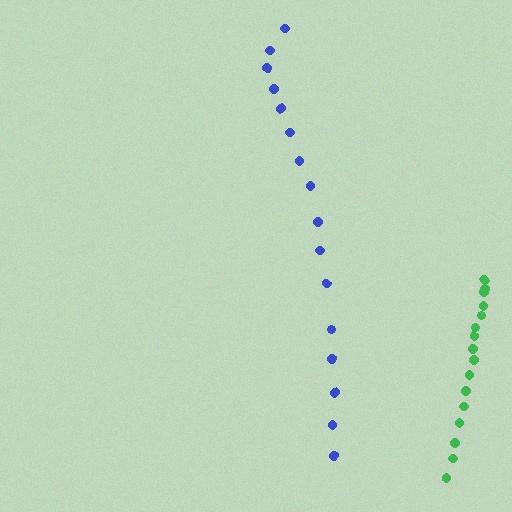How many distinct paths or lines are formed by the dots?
There are 2 distinct paths.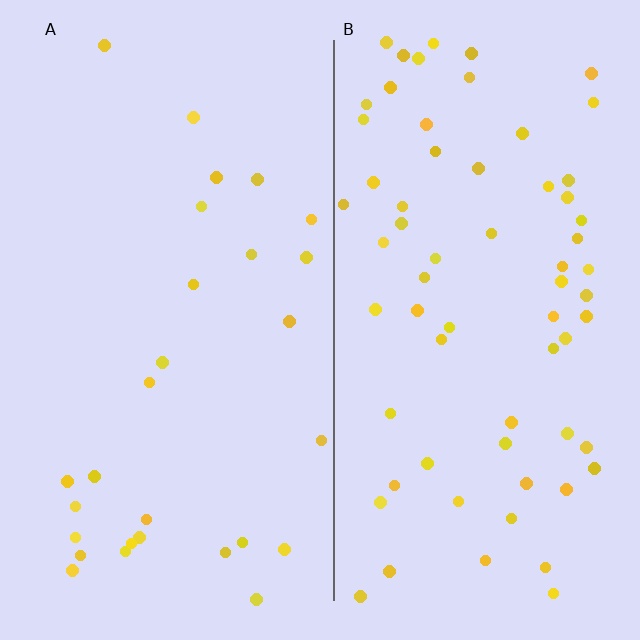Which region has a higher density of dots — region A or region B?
B (the right).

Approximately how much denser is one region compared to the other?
Approximately 2.4× — region B over region A.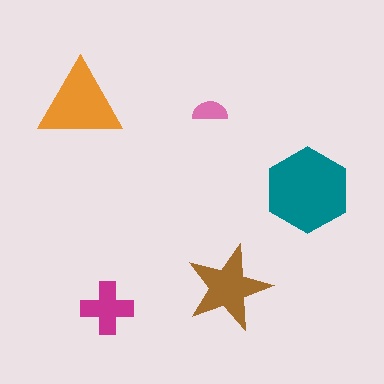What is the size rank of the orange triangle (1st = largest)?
2nd.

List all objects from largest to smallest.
The teal hexagon, the orange triangle, the brown star, the magenta cross, the pink semicircle.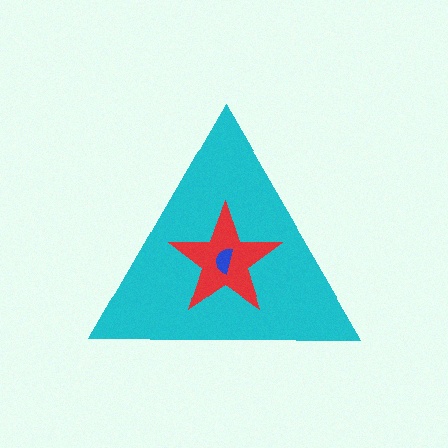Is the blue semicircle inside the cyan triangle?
Yes.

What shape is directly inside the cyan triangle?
The red star.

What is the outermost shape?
The cyan triangle.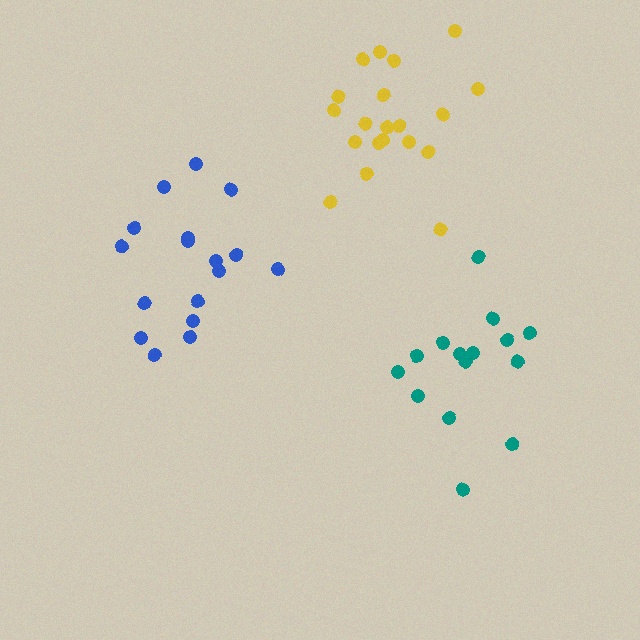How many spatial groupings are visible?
There are 3 spatial groupings.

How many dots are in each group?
Group 1: 15 dots, Group 2: 17 dots, Group 3: 20 dots (52 total).